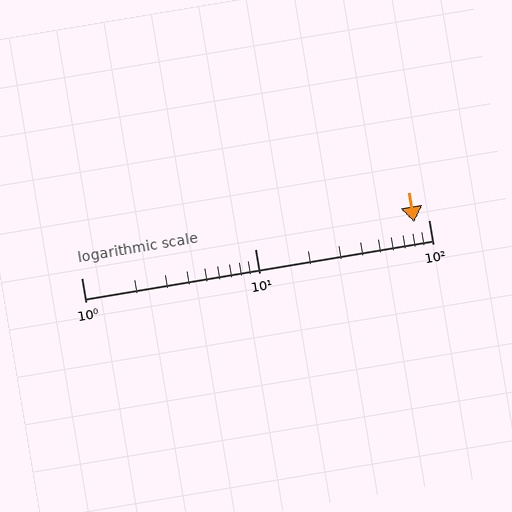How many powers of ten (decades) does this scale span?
The scale spans 2 decades, from 1 to 100.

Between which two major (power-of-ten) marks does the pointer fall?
The pointer is between 10 and 100.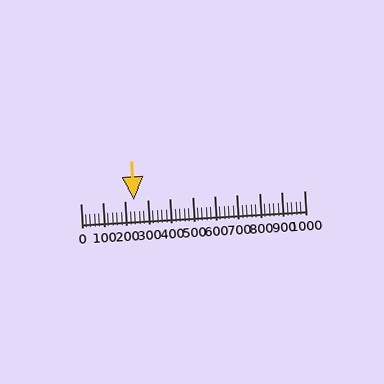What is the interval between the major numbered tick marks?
The major tick marks are spaced 100 units apart.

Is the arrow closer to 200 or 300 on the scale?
The arrow is closer to 200.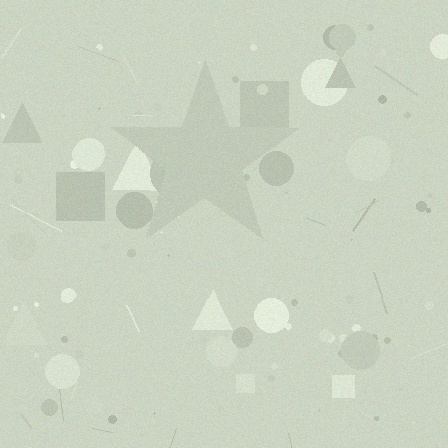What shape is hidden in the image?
A star is hidden in the image.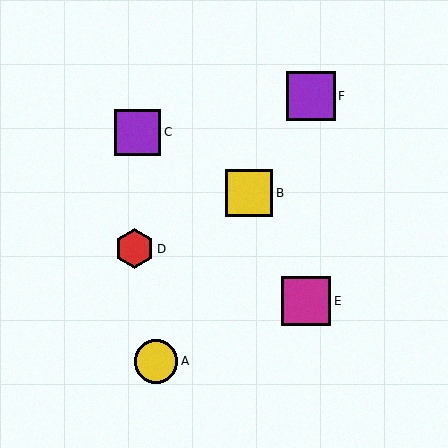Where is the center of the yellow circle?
The center of the yellow circle is at (156, 361).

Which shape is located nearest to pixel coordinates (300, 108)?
The purple square (labeled F) at (311, 96) is nearest to that location.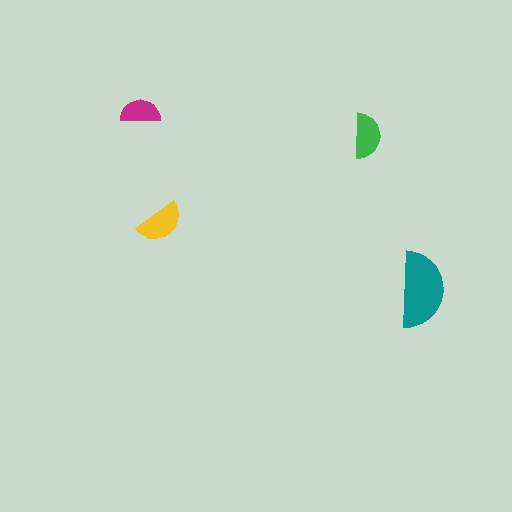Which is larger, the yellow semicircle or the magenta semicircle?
The yellow one.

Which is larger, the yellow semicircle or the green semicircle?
The yellow one.